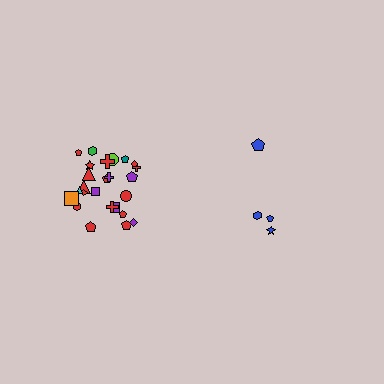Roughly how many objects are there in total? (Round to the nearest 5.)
Roughly 30 objects in total.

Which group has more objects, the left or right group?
The left group.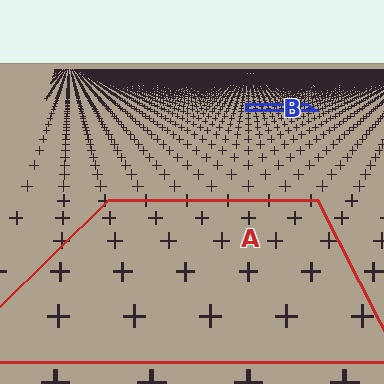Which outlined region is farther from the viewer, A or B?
Region B is farther from the viewer — the texture elements inside it appear smaller and more densely packed.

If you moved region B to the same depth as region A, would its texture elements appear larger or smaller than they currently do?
They would appear larger. At a closer depth, the same texture elements are projected at a bigger on-screen size.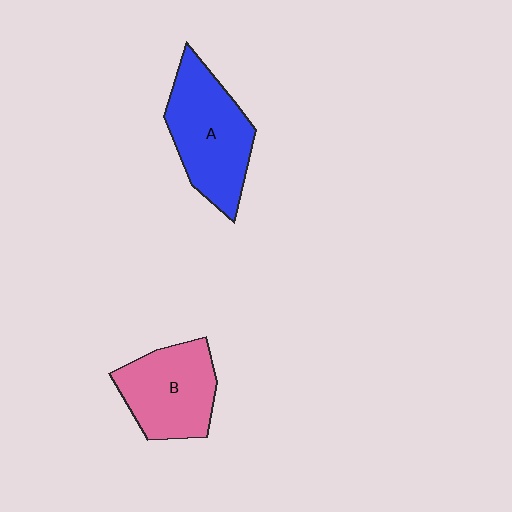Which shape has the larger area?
Shape A (blue).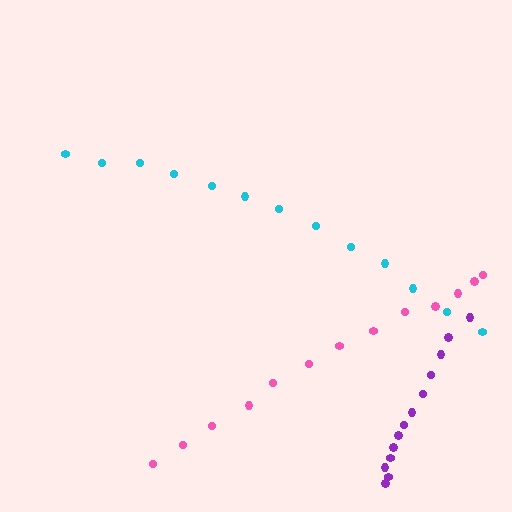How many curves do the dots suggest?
There are 3 distinct paths.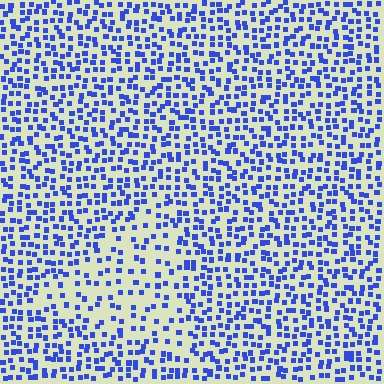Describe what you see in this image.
The image contains small blue elements arranged at two different densities. A triangle-shaped region is visible where the elements are less densely packed than the surrounding area.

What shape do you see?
I see a triangle.